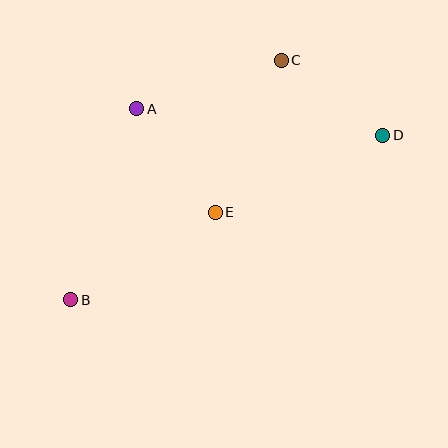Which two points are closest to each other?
Points C and D are closest to each other.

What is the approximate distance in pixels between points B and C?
The distance between B and C is approximately 319 pixels.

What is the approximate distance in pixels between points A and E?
The distance between A and E is approximately 130 pixels.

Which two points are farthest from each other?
Points B and D are farthest from each other.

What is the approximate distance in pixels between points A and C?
The distance between A and C is approximately 153 pixels.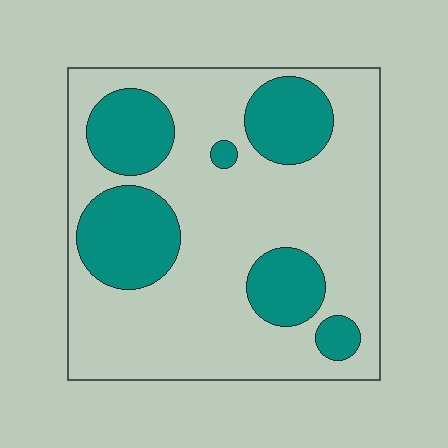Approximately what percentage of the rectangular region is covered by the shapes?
Approximately 30%.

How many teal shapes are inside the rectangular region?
6.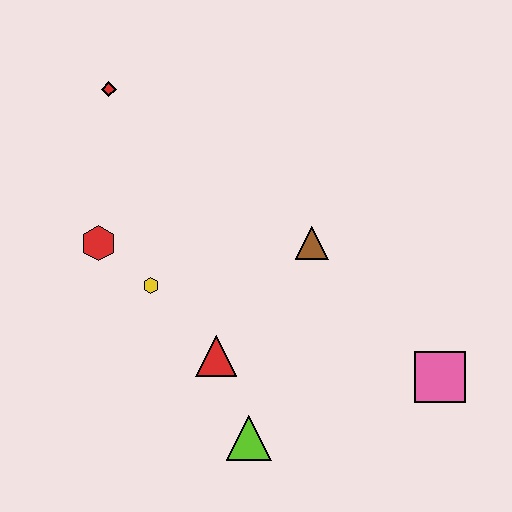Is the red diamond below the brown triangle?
No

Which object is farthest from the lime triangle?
The red diamond is farthest from the lime triangle.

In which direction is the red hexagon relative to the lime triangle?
The red hexagon is above the lime triangle.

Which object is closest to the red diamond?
The red hexagon is closest to the red diamond.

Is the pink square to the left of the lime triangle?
No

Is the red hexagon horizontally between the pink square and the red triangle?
No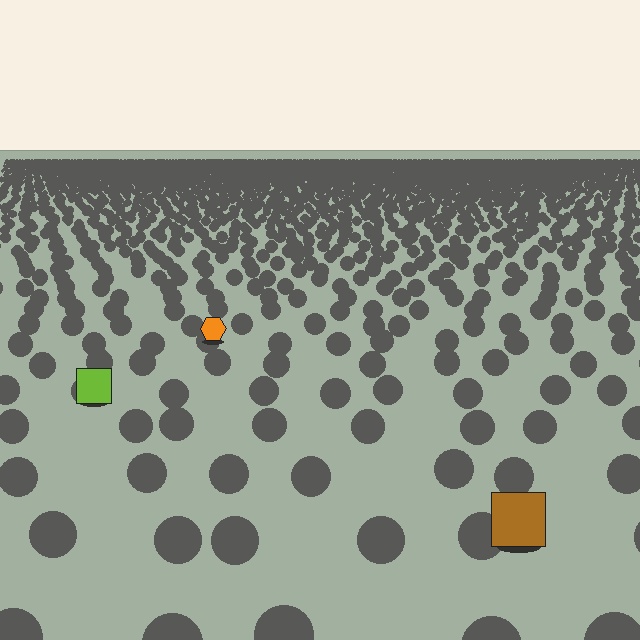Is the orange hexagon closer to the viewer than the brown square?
No. The brown square is closer — you can tell from the texture gradient: the ground texture is coarser near it.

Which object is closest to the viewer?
The brown square is closest. The texture marks near it are larger and more spread out.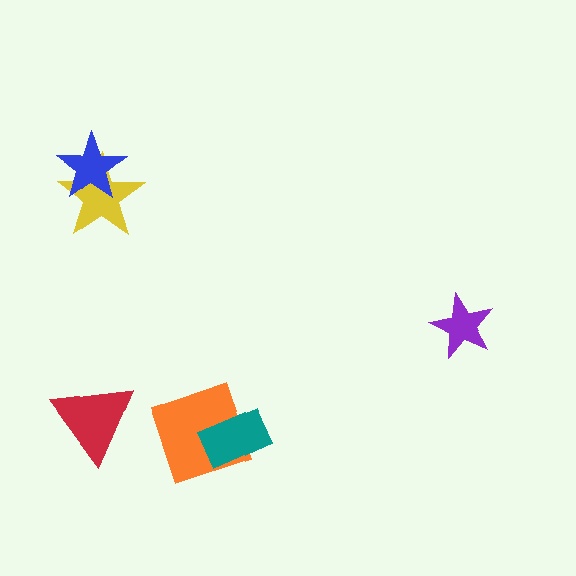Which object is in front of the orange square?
The teal rectangle is in front of the orange square.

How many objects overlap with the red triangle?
0 objects overlap with the red triangle.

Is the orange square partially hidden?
Yes, it is partially covered by another shape.